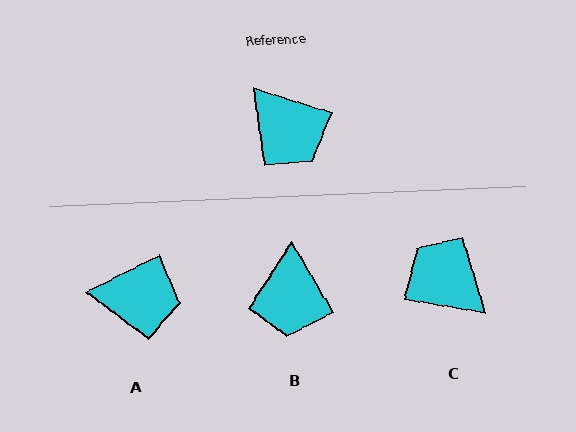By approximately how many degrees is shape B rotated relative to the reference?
Approximately 42 degrees clockwise.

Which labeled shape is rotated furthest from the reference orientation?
C, about 172 degrees away.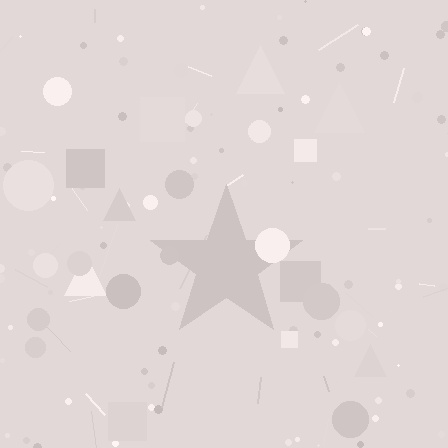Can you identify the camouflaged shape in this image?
The camouflaged shape is a star.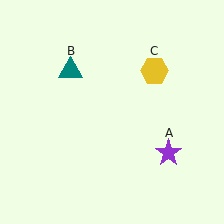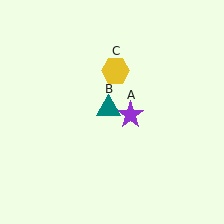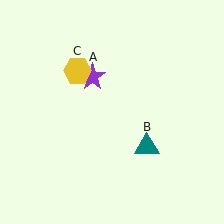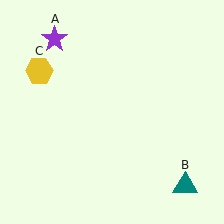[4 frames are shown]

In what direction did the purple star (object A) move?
The purple star (object A) moved up and to the left.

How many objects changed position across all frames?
3 objects changed position: purple star (object A), teal triangle (object B), yellow hexagon (object C).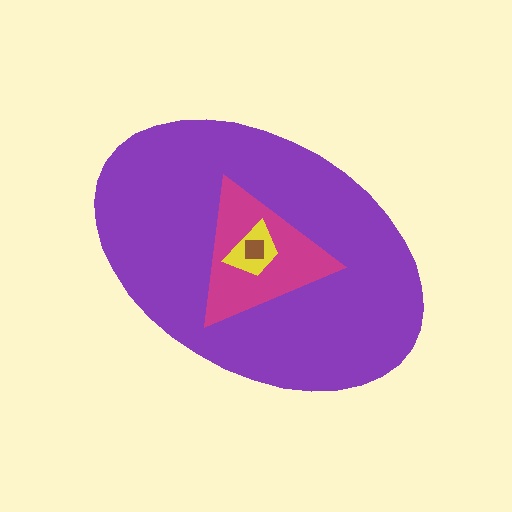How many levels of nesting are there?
4.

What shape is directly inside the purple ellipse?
The magenta triangle.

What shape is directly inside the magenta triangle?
The yellow trapezoid.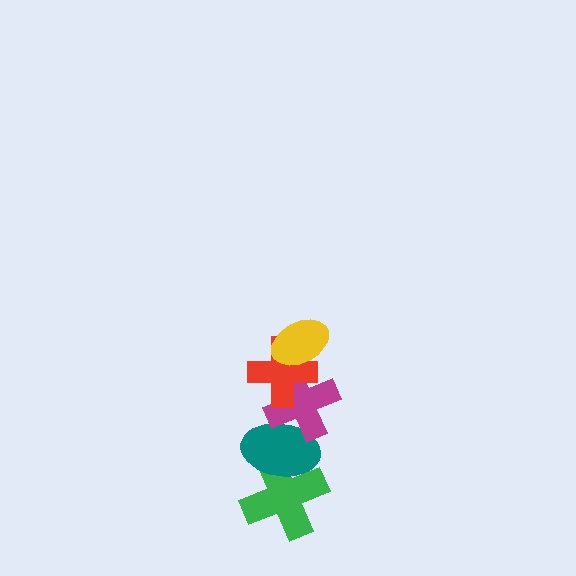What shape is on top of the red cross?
The yellow ellipse is on top of the red cross.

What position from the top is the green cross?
The green cross is 5th from the top.